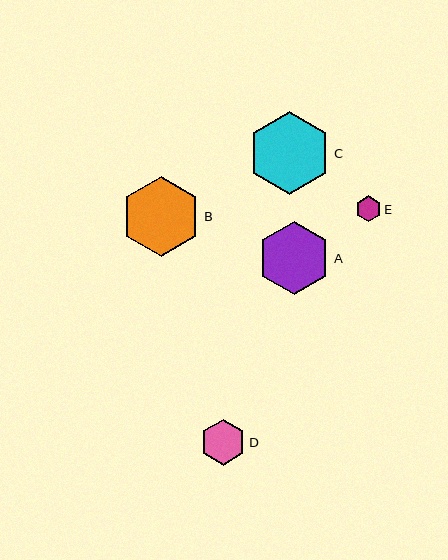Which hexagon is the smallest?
Hexagon E is the smallest with a size of approximately 26 pixels.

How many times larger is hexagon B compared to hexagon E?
Hexagon B is approximately 3.1 times the size of hexagon E.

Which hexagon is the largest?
Hexagon C is the largest with a size of approximately 83 pixels.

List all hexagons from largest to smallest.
From largest to smallest: C, B, A, D, E.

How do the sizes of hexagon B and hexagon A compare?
Hexagon B and hexagon A are approximately the same size.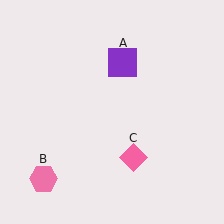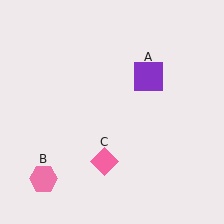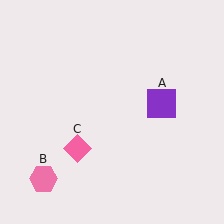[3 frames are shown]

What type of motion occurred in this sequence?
The purple square (object A), pink diamond (object C) rotated clockwise around the center of the scene.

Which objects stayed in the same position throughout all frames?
Pink hexagon (object B) remained stationary.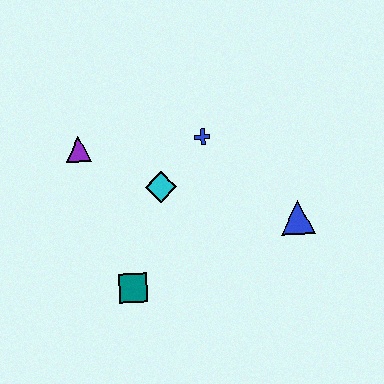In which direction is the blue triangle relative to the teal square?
The blue triangle is to the right of the teal square.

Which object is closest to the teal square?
The cyan diamond is closest to the teal square.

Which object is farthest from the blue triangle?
The purple triangle is farthest from the blue triangle.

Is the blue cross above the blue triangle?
Yes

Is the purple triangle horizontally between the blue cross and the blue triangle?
No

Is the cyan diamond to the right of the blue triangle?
No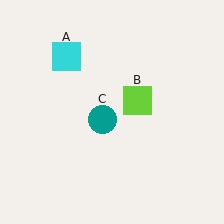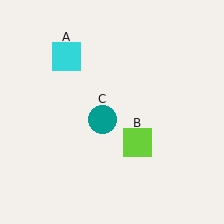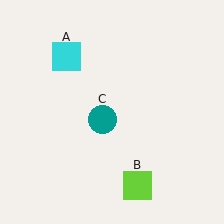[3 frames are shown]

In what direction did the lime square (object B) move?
The lime square (object B) moved down.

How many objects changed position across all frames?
1 object changed position: lime square (object B).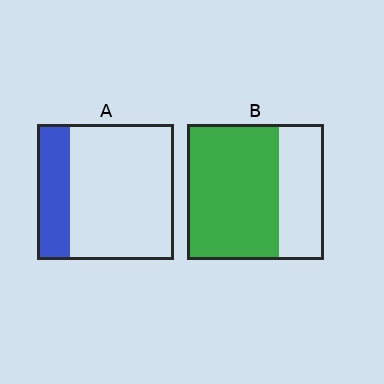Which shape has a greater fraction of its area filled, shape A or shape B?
Shape B.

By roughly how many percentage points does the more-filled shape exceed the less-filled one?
By roughly 45 percentage points (B over A).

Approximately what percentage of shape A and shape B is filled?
A is approximately 25% and B is approximately 65%.